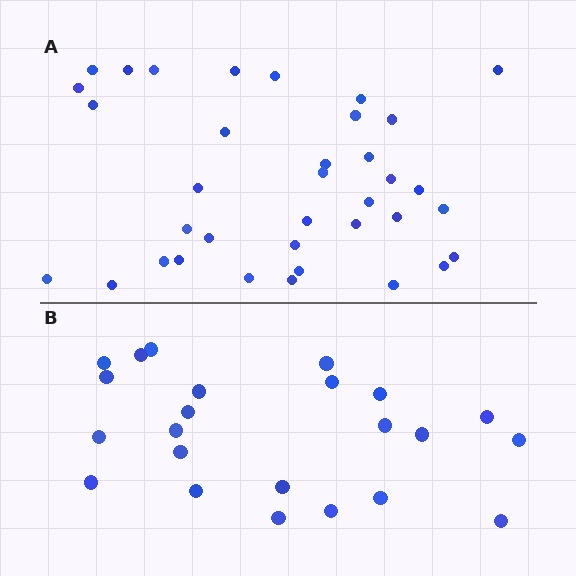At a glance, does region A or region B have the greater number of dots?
Region A (the top region) has more dots.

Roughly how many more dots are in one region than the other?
Region A has approximately 15 more dots than region B.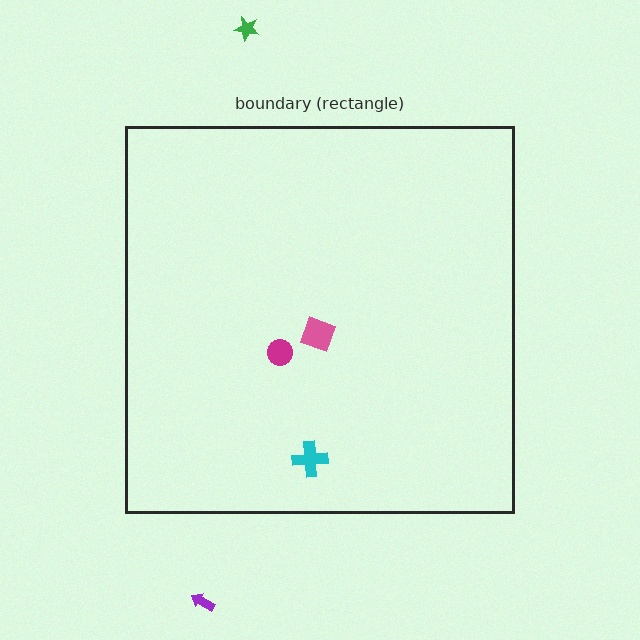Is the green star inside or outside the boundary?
Outside.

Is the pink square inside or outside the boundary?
Inside.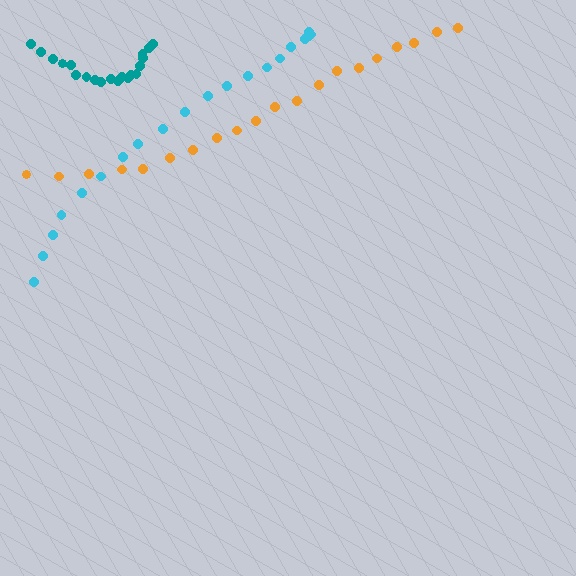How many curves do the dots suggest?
There are 3 distinct paths.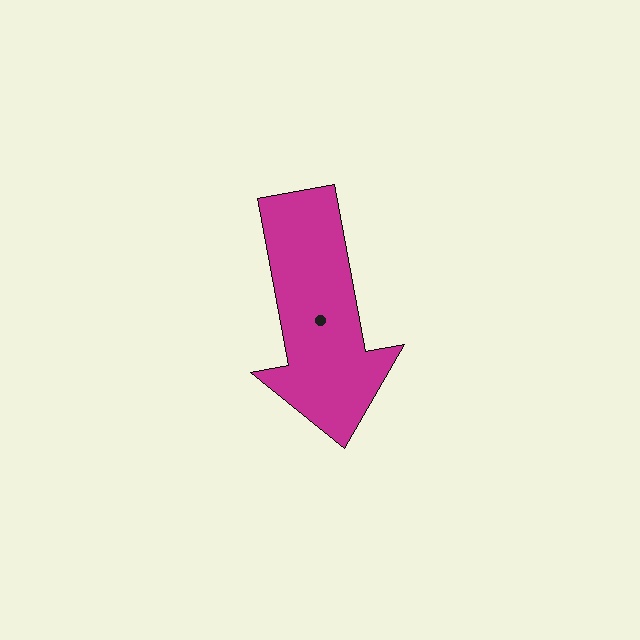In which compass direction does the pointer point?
South.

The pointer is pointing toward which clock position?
Roughly 6 o'clock.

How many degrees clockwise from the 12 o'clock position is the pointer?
Approximately 169 degrees.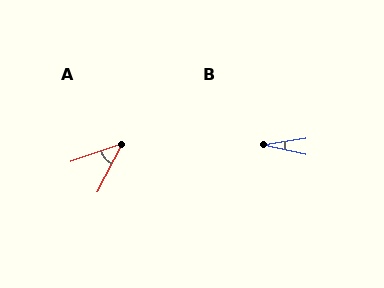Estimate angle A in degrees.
Approximately 44 degrees.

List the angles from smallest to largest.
B (22°), A (44°).